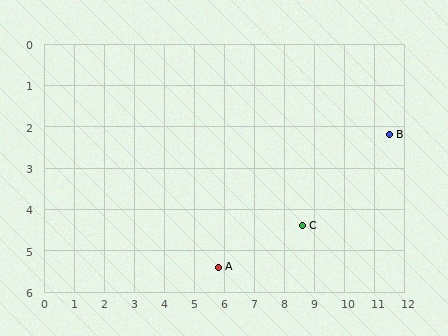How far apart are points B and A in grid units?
Points B and A are about 6.5 grid units apart.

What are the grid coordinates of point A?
Point A is at approximately (5.8, 5.4).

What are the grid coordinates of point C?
Point C is at approximately (8.6, 4.4).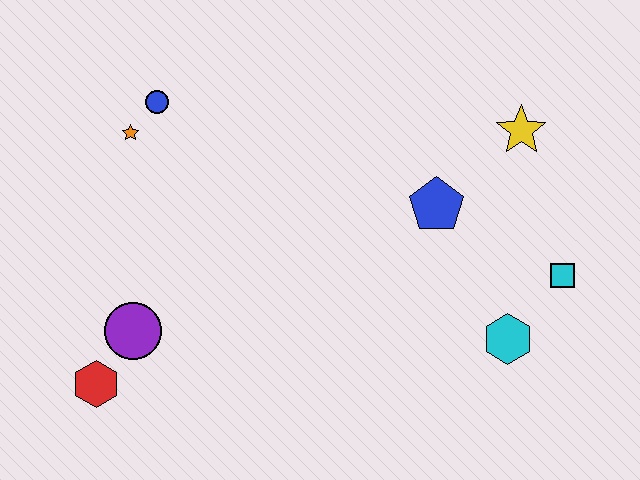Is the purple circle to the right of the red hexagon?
Yes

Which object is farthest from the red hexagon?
The yellow star is farthest from the red hexagon.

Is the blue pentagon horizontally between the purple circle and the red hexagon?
No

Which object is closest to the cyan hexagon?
The cyan square is closest to the cyan hexagon.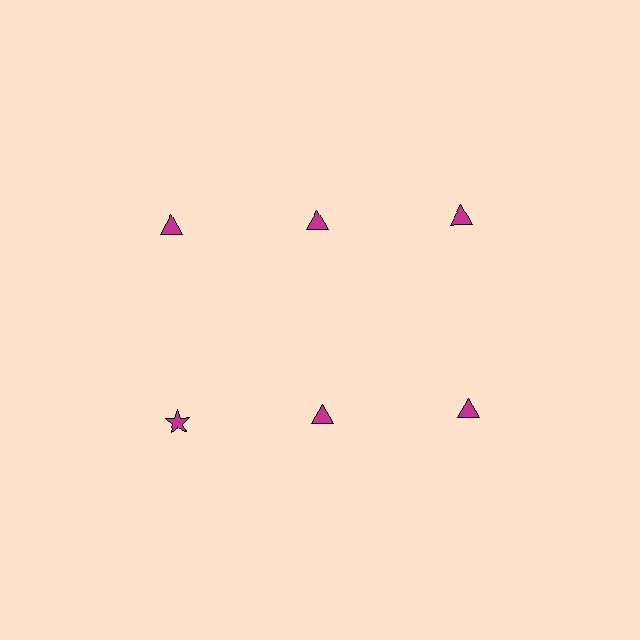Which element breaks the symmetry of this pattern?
The magenta star in the second row, leftmost column breaks the symmetry. All other shapes are magenta triangles.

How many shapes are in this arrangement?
There are 6 shapes arranged in a grid pattern.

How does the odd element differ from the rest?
It has a different shape: star instead of triangle.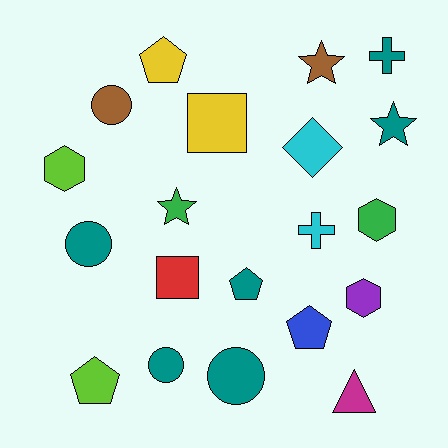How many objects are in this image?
There are 20 objects.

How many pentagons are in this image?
There are 4 pentagons.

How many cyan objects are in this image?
There are 2 cyan objects.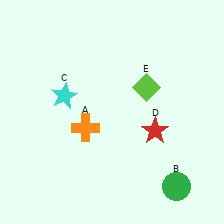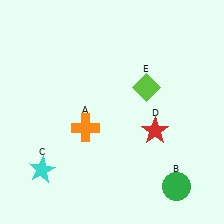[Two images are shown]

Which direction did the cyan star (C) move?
The cyan star (C) moved down.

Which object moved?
The cyan star (C) moved down.